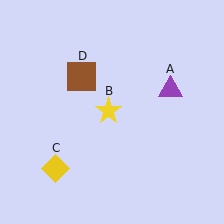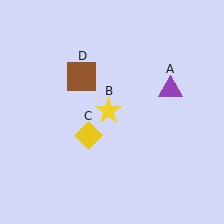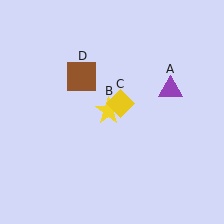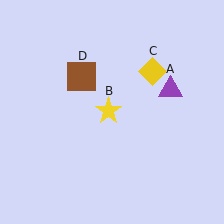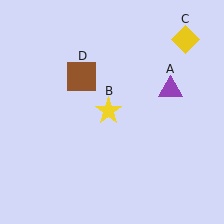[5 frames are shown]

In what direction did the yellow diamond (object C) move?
The yellow diamond (object C) moved up and to the right.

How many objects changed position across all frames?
1 object changed position: yellow diamond (object C).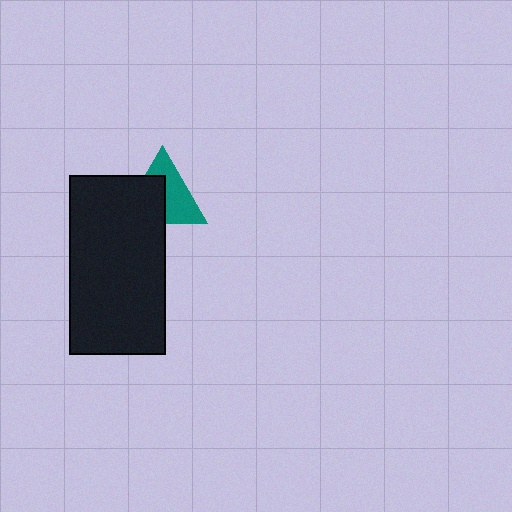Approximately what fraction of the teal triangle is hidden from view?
Roughly 46% of the teal triangle is hidden behind the black rectangle.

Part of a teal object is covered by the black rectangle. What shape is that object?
It is a triangle.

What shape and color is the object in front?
The object in front is a black rectangle.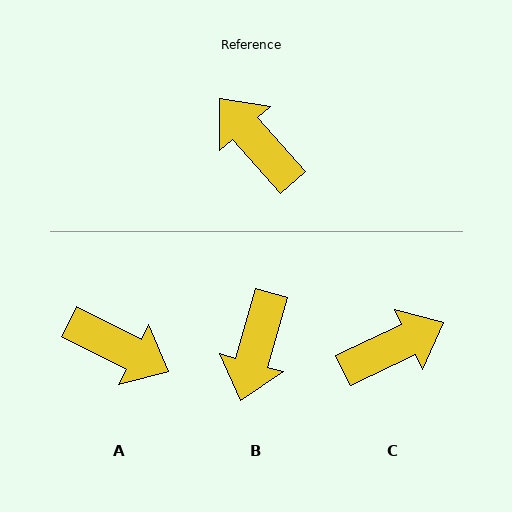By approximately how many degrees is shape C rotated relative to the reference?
Approximately 106 degrees clockwise.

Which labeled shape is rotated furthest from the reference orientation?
A, about 158 degrees away.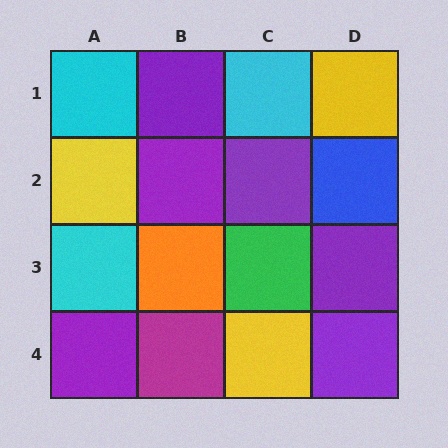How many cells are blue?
1 cell is blue.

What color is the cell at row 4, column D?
Purple.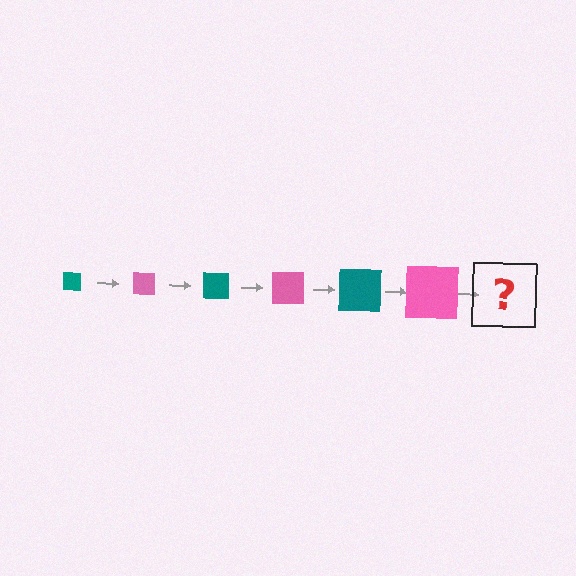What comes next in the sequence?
The next element should be a teal square, larger than the previous one.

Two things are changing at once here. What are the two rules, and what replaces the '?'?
The two rules are that the square grows larger each step and the color cycles through teal and pink. The '?' should be a teal square, larger than the previous one.